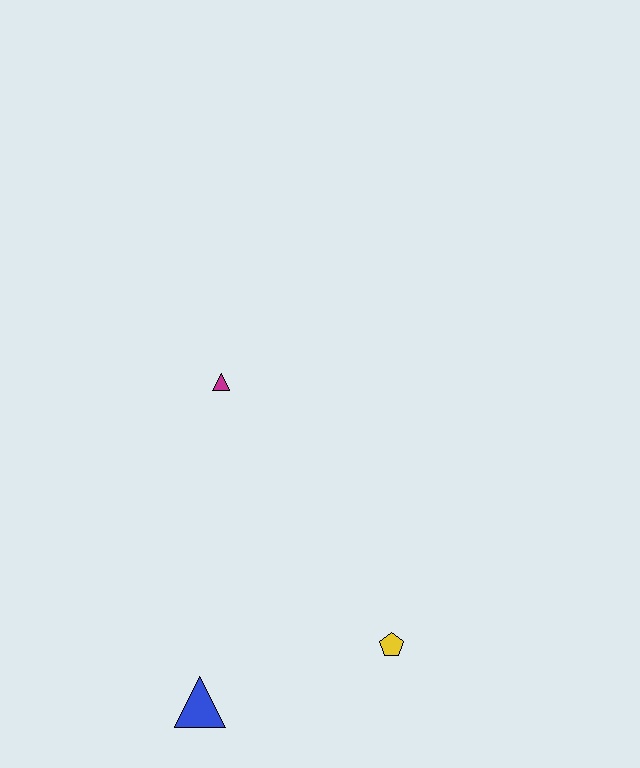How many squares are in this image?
There are no squares.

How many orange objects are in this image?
There are no orange objects.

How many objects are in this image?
There are 3 objects.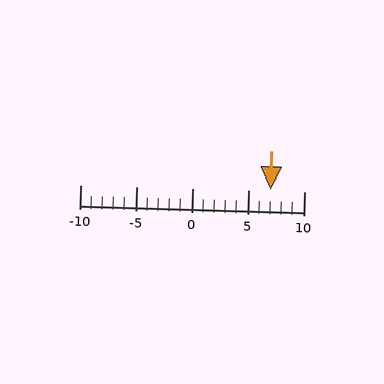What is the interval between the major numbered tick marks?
The major tick marks are spaced 5 units apart.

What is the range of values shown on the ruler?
The ruler shows values from -10 to 10.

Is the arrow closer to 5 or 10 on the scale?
The arrow is closer to 5.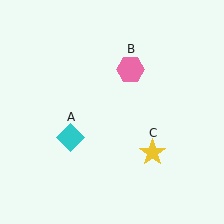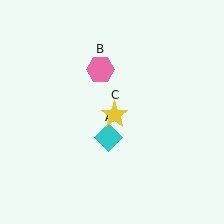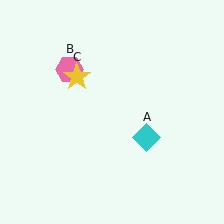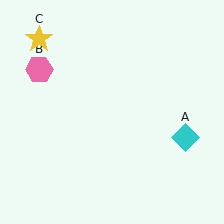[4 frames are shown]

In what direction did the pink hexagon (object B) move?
The pink hexagon (object B) moved left.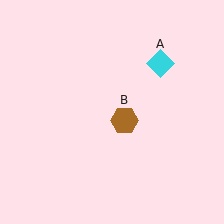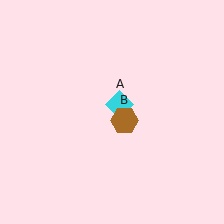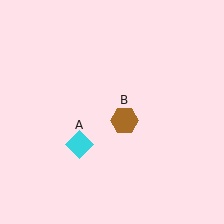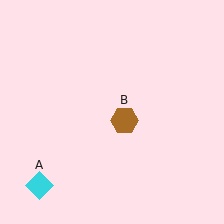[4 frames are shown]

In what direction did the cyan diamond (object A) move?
The cyan diamond (object A) moved down and to the left.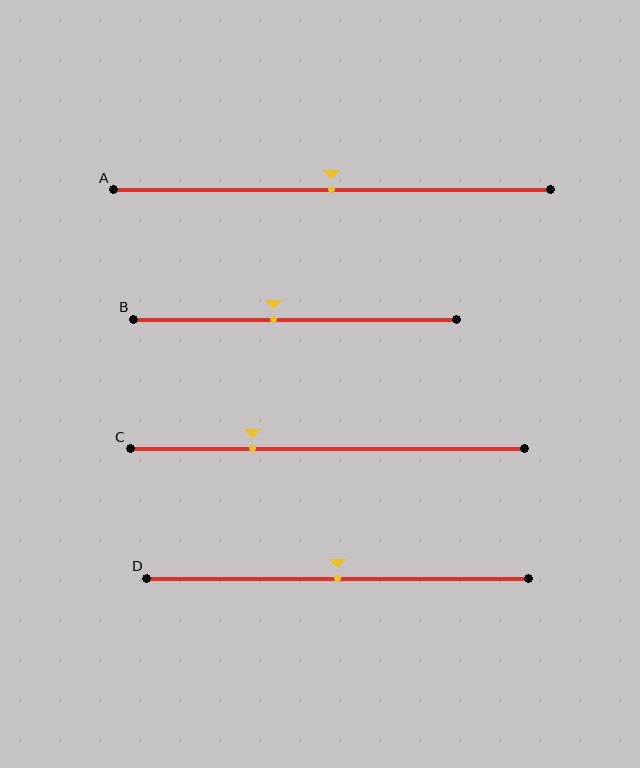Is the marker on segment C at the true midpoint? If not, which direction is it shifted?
No, the marker on segment C is shifted to the left by about 19% of the segment length.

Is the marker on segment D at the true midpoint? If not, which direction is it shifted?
Yes, the marker on segment D is at the true midpoint.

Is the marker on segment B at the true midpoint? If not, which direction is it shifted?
No, the marker on segment B is shifted to the left by about 7% of the segment length.